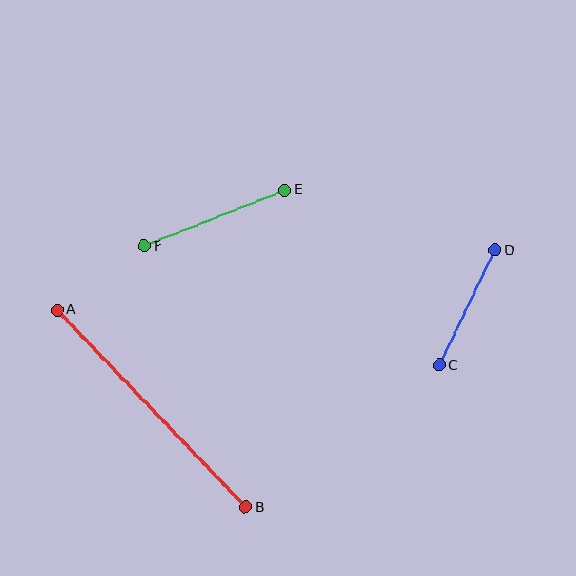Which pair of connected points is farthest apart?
Points A and B are farthest apart.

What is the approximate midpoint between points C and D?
The midpoint is at approximately (467, 308) pixels.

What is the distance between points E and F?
The distance is approximately 151 pixels.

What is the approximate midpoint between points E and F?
The midpoint is at approximately (214, 218) pixels.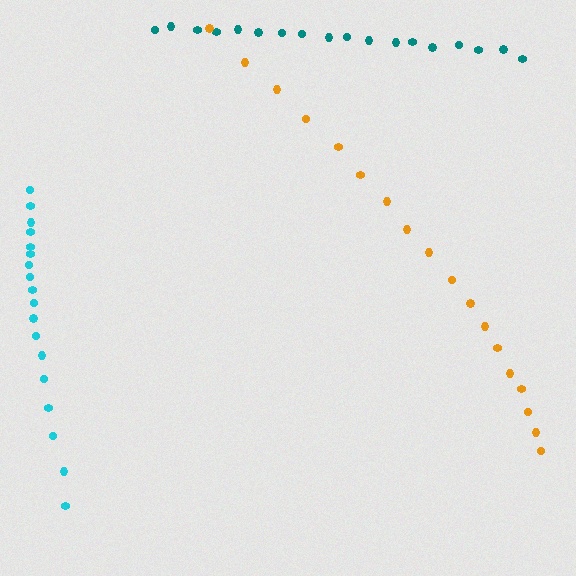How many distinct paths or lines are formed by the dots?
There are 3 distinct paths.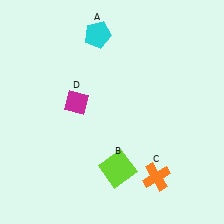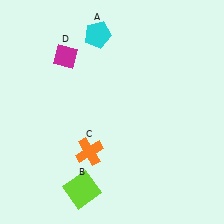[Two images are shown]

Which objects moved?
The objects that moved are: the lime square (B), the orange cross (C), the magenta diamond (D).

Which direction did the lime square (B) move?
The lime square (B) moved left.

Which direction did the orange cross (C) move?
The orange cross (C) moved left.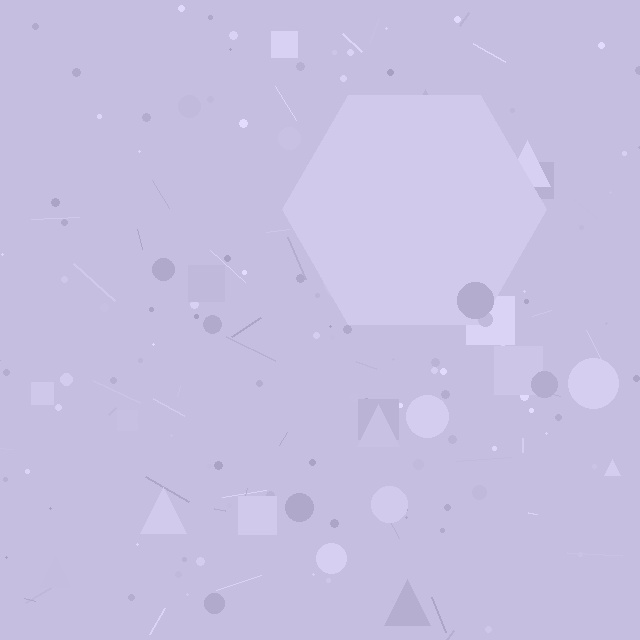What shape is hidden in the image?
A hexagon is hidden in the image.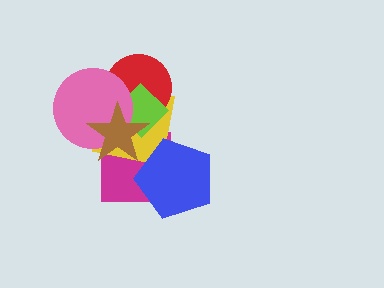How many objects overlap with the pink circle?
4 objects overlap with the pink circle.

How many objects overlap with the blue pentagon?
2 objects overlap with the blue pentagon.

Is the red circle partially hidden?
Yes, it is partially covered by another shape.